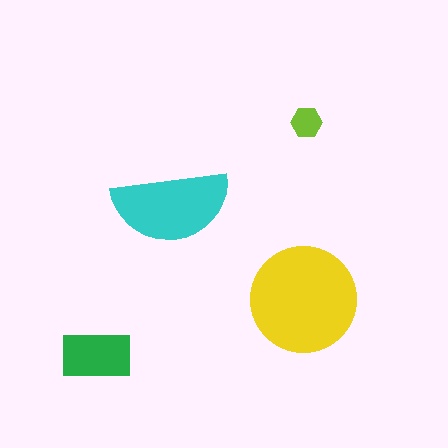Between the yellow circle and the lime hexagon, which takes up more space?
The yellow circle.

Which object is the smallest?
The lime hexagon.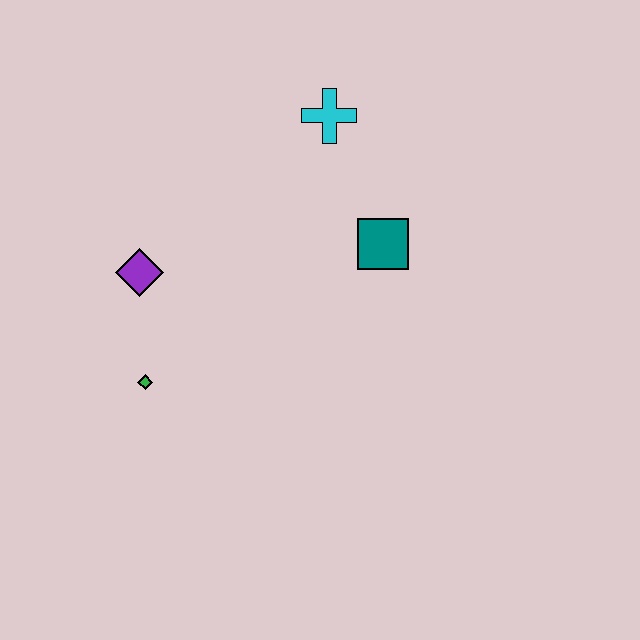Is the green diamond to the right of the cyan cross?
No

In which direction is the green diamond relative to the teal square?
The green diamond is to the left of the teal square.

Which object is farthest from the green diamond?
The cyan cross is farthest from the green diamond.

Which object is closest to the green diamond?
The purple diamond is closest to the green diamond.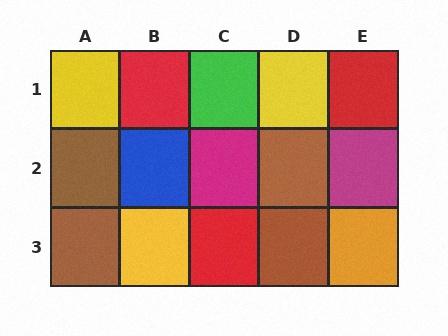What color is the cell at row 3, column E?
Orange.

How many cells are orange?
1 cell is orange.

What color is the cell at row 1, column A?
Yellow.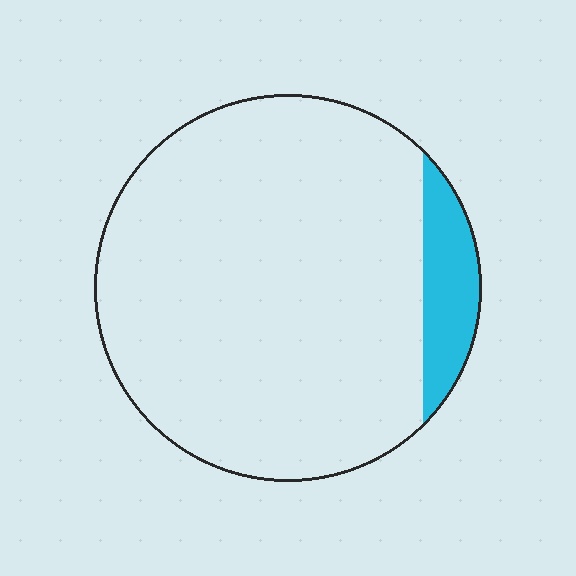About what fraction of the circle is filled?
About one tenth (1/10).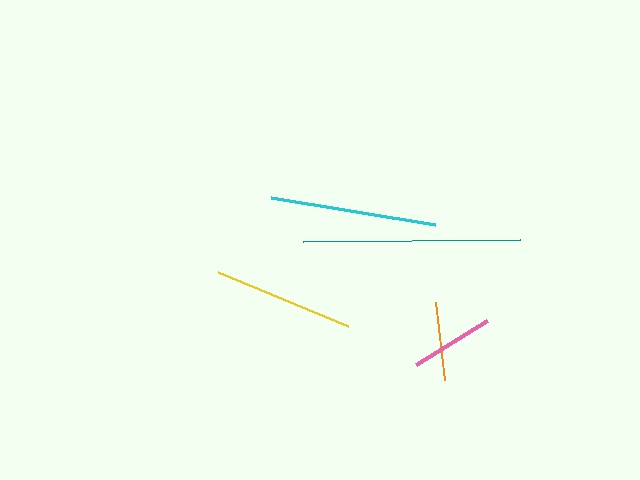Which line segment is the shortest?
The orange line is the shortest at approximately 78 pixels.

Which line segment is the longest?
The teal line is the longest at approximately 218 pixels.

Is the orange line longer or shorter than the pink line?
The pink line is longer than the orange line.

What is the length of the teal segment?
The teal segment is approximately 218 pixels long.